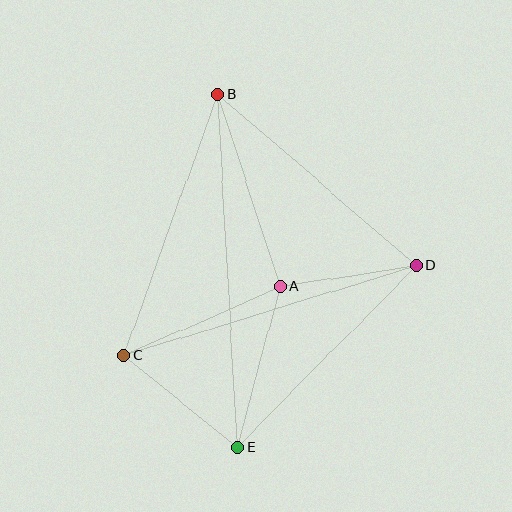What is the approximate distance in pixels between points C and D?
The distance between C and D is approximately 306 pixels.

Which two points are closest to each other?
Points A and D are closest to each other.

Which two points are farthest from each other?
Points B and E are farthest from each other.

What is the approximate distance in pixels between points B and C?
The distance between B and C is approximately 278 pixels.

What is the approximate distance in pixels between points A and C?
The distance between A and C is approximately 171 pixels.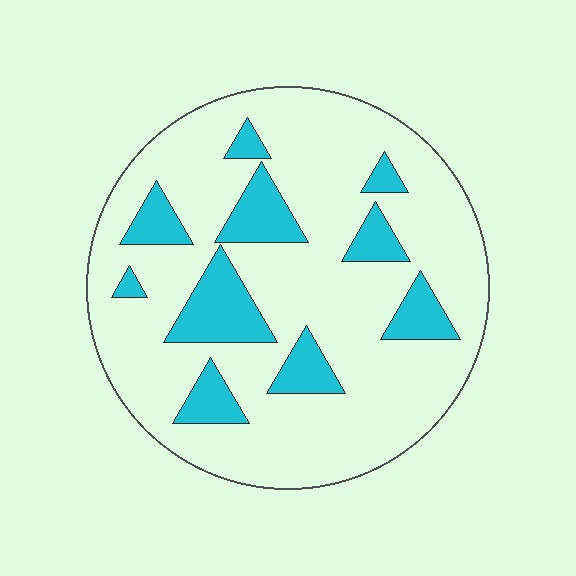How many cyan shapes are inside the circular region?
10.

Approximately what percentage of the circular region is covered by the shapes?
Approximately 20%.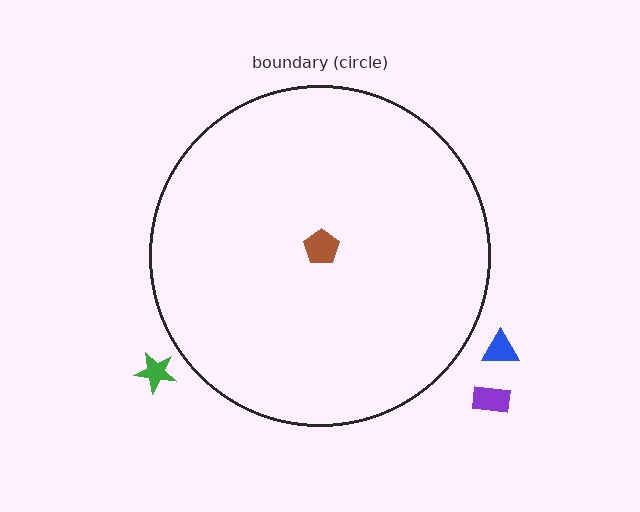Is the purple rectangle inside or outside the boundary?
Outside.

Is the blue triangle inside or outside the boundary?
Outside.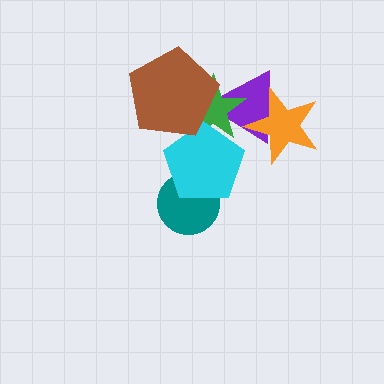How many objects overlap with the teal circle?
1 object overlaps with the teal circle.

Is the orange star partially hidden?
No, no other shape covers it.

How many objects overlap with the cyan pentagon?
4 objects overlap with the cyan pentagon.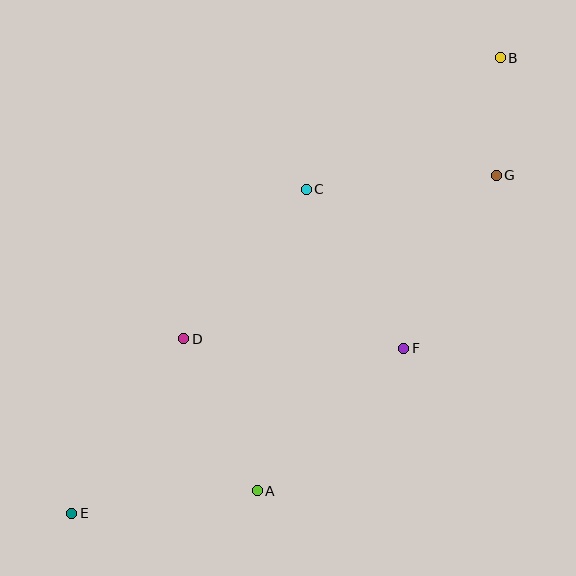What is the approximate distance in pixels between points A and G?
The distance between A and G is approximately 396 pixels.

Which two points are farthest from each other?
Points B and E are farthest from each other.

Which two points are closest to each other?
Points B and G are closest to each other.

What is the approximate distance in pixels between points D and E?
The distance between D and E is approximately 207 pixels.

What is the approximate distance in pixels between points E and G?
The distance between E and G is approximately 543 pixels.